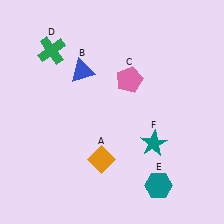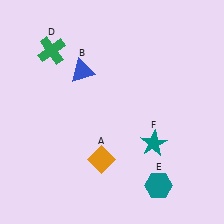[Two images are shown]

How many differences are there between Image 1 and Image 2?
There is 1 difference between the two images.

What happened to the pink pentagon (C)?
The pink pentagon (C) was removed in Image 2. It was in the top-right area of Image 1.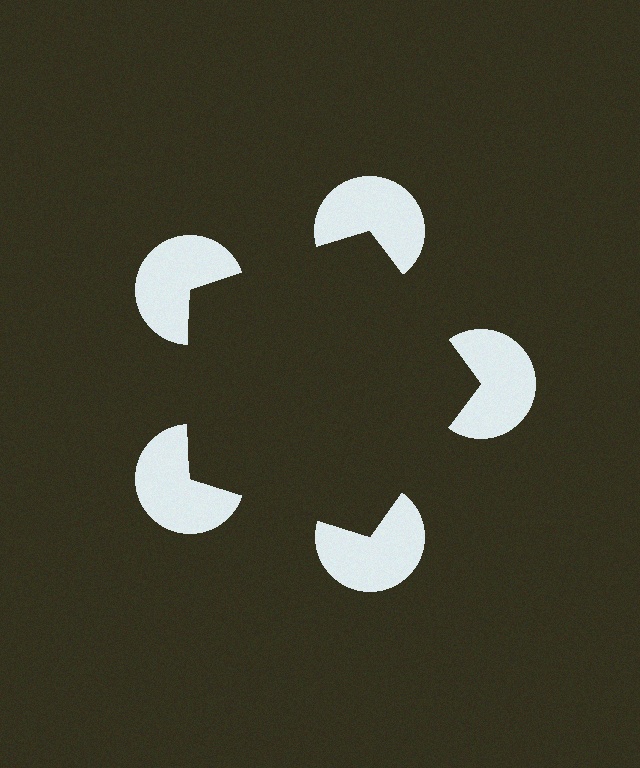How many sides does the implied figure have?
5 sides.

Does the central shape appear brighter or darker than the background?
It typically appears slightly darker than the background, even though no actual brightness change is drawn.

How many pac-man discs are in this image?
There are 5 — one at each vertex of the illusory pentagon.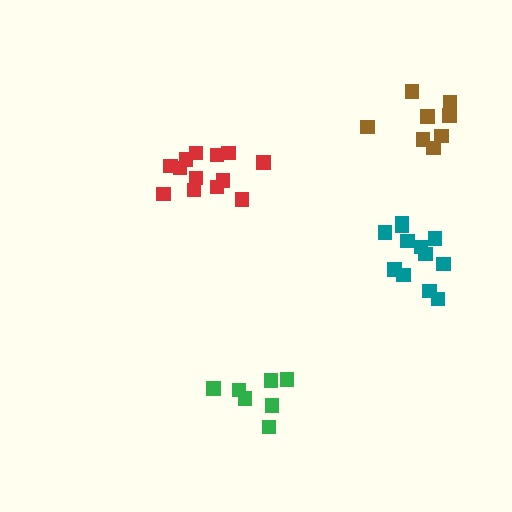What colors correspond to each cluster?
The clusters are colored: red, teal, brown, green.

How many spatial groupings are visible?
There are 4 spatial groupings.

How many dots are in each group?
Group 1: 13 dots, Group 2: 12 dots, Group 3: 8 dots, Group 4: 7 dots (40 total).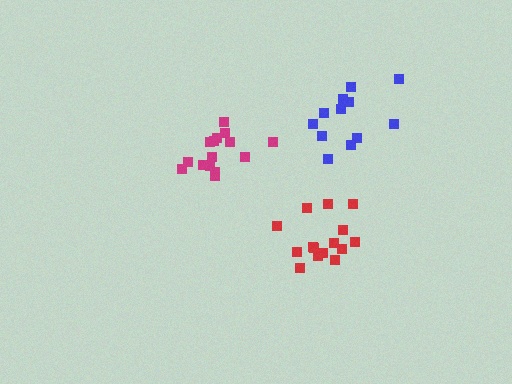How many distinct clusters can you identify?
There are 3 distinct clusters.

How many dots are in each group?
Group 1: 16 dots, Group 2: 15 dots, Group 3: 12 dots (43 total).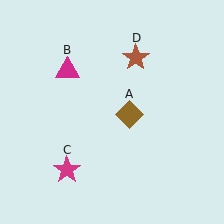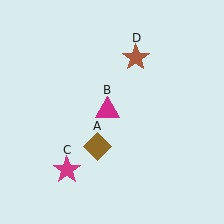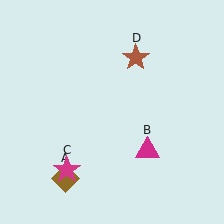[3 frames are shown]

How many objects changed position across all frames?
2 objects changed position: brown diamond (object A), magenta triangle (object B).